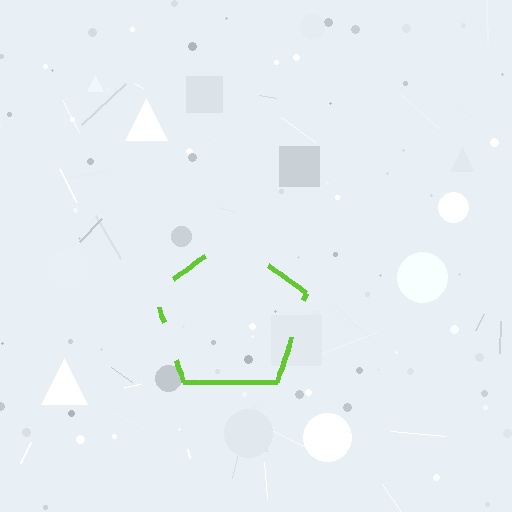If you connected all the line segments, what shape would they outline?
They would outline a pentagon.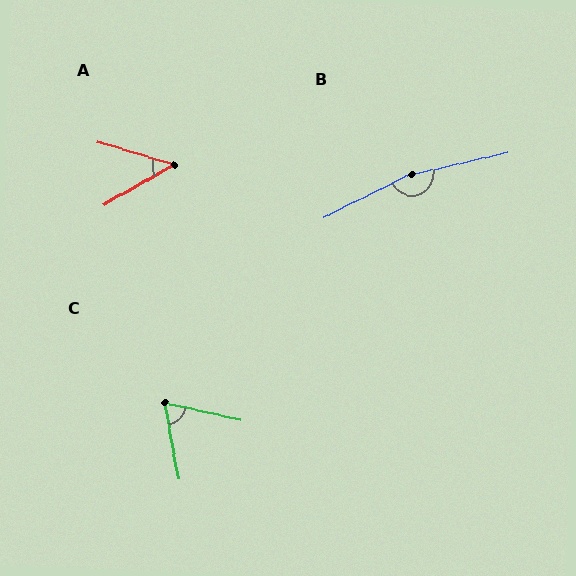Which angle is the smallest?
A, at approximately 47 degrees.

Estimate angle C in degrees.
Approximately 67 degrees.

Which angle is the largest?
B, at approximately 166 degrees.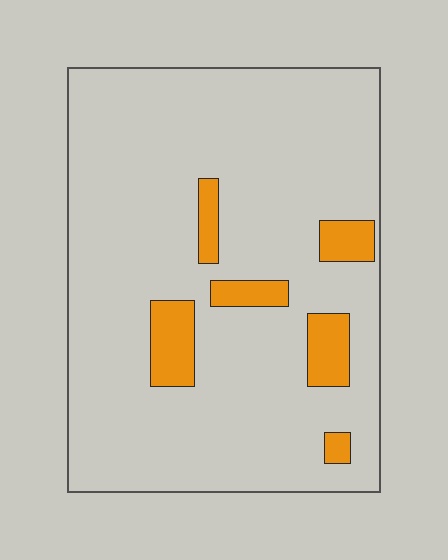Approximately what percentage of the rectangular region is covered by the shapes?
Approximately 10%.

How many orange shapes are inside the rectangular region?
6.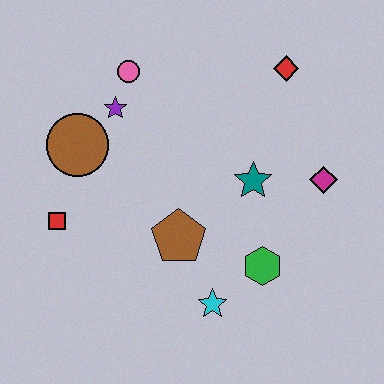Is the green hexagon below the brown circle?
Yes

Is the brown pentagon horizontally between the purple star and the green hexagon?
Yes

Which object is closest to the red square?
The brown circle is closest to the red square.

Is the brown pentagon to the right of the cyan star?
No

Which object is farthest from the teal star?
The red square is farthest from the teal star.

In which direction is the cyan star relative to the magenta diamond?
The cyan star is below the magenta diamond.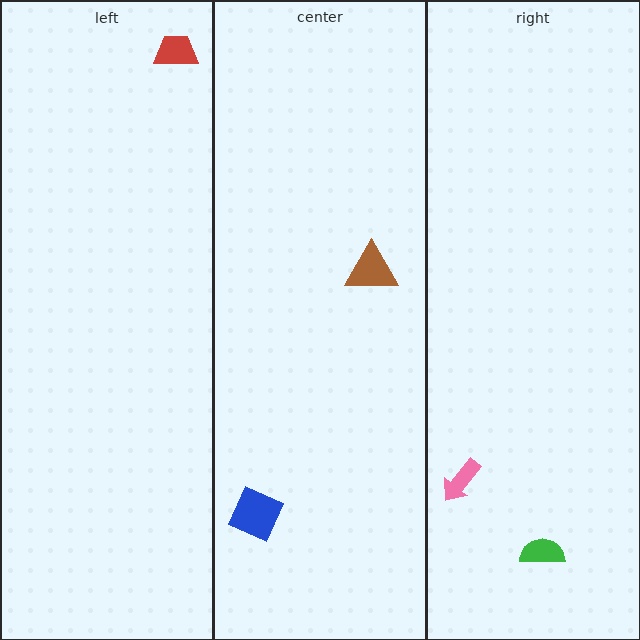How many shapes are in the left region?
1.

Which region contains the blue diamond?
The center region.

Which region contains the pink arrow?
The right region.